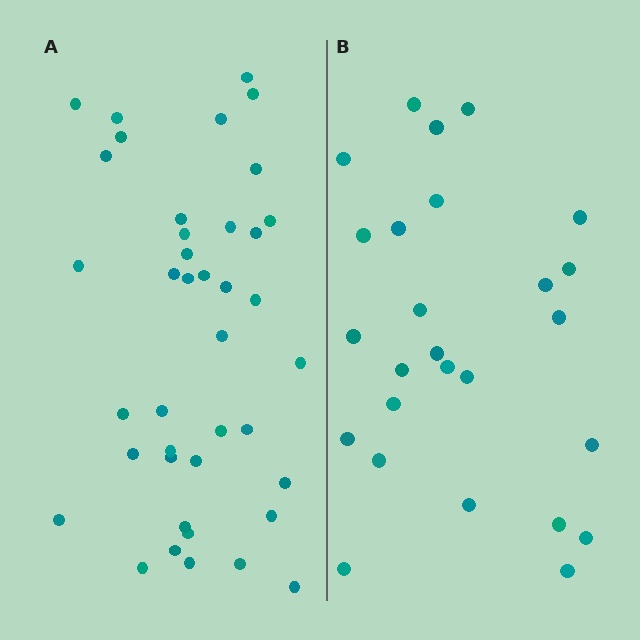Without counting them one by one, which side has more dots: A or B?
Region A (the left region) has more dots.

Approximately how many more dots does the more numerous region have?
Region A has approximately 15 more dots than region B.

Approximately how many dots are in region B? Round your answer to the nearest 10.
About 30 dots. (The exact count is 26, which rounds to 30.)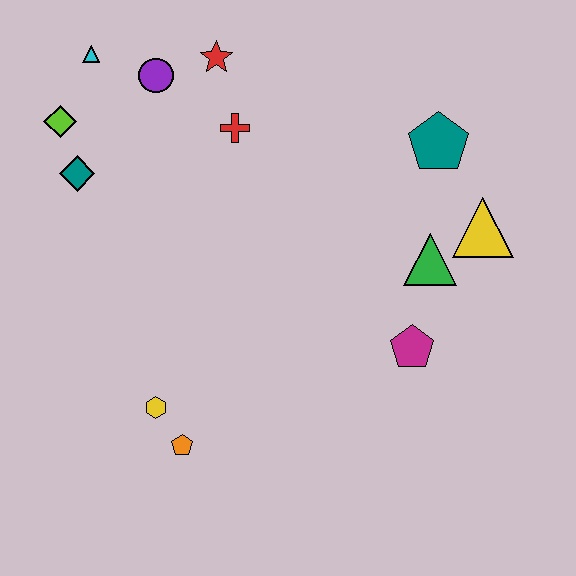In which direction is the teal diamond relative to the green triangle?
The teal diamond is to the left of the green triangle.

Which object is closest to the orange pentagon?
The yellow hexagon is closest to the orange pentagon.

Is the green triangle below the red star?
Yes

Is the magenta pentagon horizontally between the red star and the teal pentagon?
Yes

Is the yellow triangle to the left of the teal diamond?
No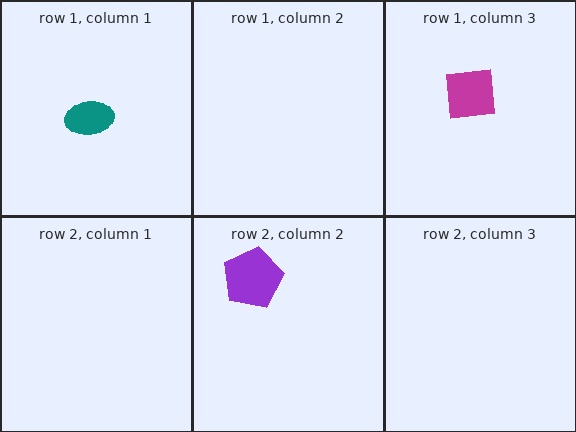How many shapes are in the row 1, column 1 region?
1.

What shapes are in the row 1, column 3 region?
The magenta square.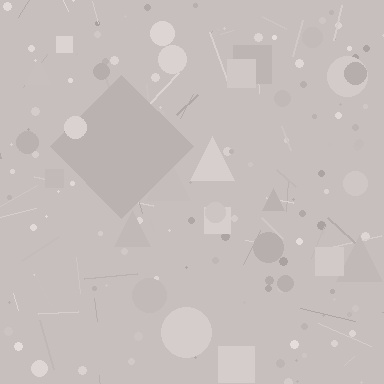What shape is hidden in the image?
A diamond is hidden in the image.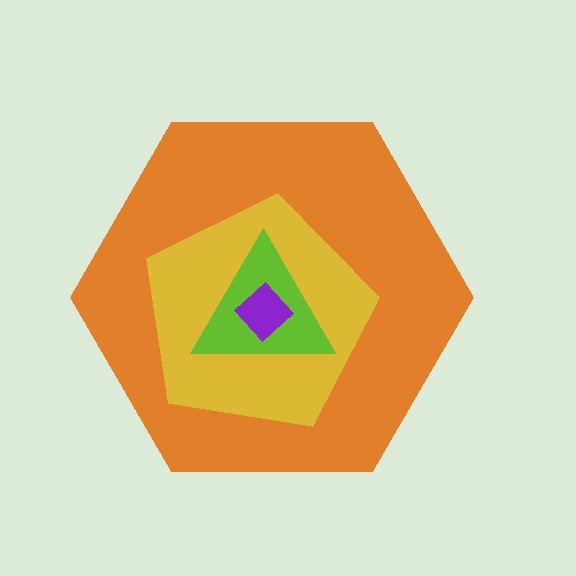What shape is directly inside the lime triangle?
The purple diamond.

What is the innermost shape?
The purple diamond.